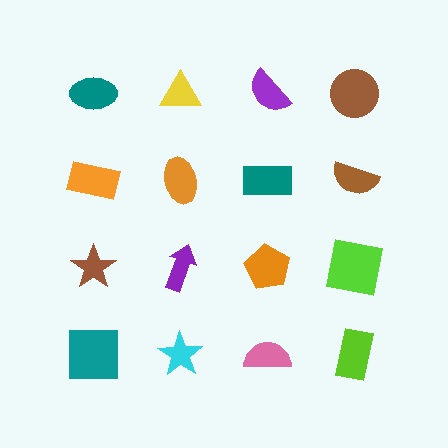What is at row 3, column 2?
A purple arrow.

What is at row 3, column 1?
A brown star.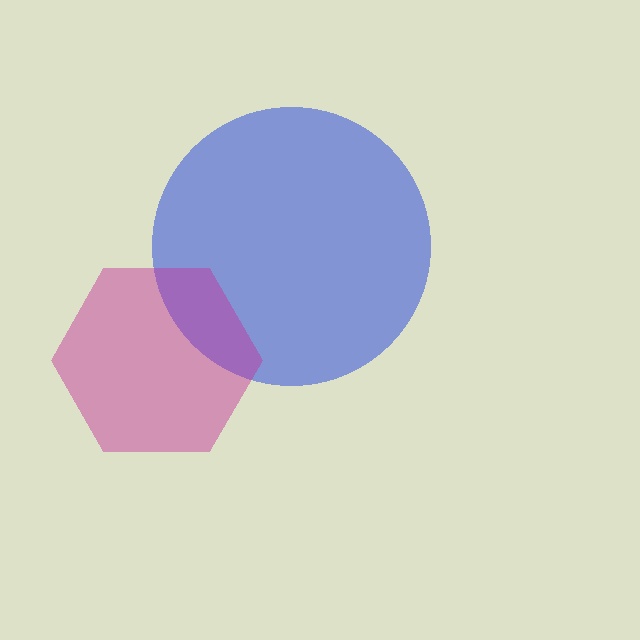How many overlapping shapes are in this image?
There are 2 overlapping shapes in the image.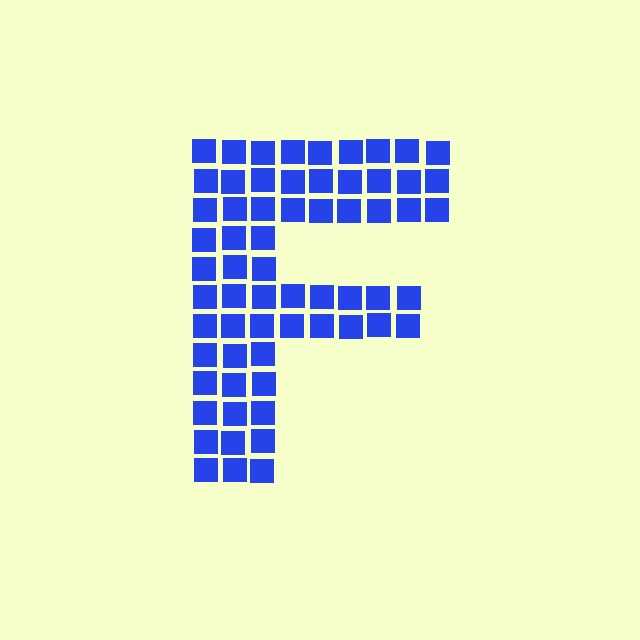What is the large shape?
The large shape is the letter F.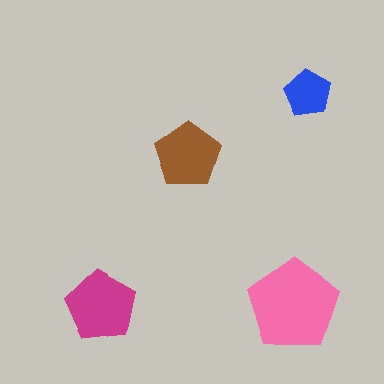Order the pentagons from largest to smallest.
the pink one, the magenta one, the brown one, the blue one.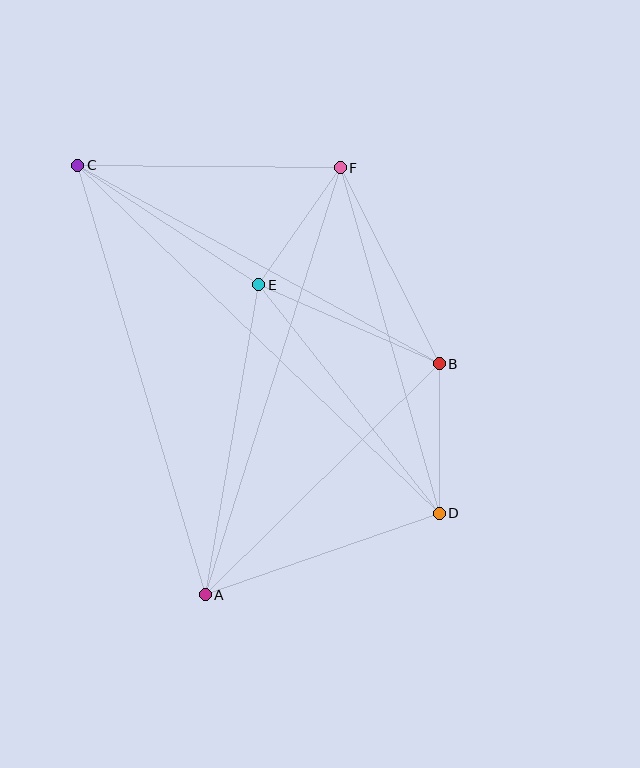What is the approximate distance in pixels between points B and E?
The distance between B and E is approximately 197 pixels.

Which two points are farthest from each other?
Points C and D are farthest from each other.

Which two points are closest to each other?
Points E and F are closest to each other.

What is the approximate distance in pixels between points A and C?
The distance between A and C is approximately 448 pixels.